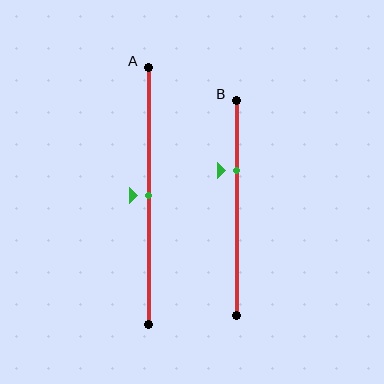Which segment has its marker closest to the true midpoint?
Segment A has its marker closest to the true midpoint.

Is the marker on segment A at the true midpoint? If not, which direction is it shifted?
Yes, the marker on segment A is at the true midpoint.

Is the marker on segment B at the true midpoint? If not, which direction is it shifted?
No, the marker on segment B is shifted upward by about 17% of the segment length.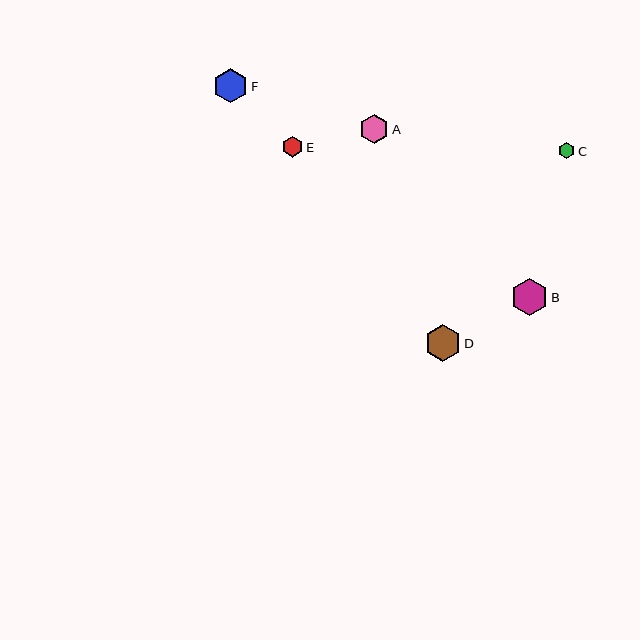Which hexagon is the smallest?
Hexagon C is the smallest with a size of approximately 16 pixels.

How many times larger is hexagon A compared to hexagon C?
Hexagon A is approximately 1.8 times the size of hexagon C.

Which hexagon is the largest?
Hexagon B is the largest with a size of approximately 37 pixels.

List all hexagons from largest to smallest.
From largest to smallest: B, D, F, A, E, C.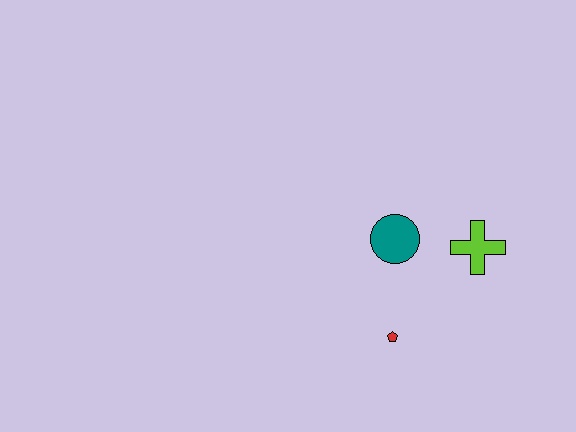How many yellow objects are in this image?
There are no yellow objects.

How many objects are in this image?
There are 3 objects.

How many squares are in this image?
There are no squares.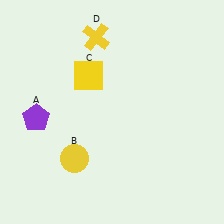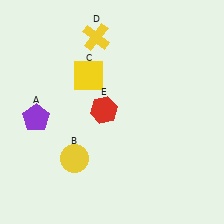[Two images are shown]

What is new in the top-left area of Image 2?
A red hexagon (E) was added in the top-left area of Image 2.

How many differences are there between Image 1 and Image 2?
There is 1 difference between the two images.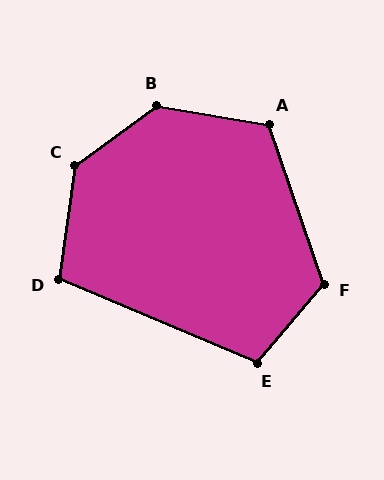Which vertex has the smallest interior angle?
D, at approximately 105 degrees.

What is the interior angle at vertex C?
Approximately 134 degrees (obtuse).